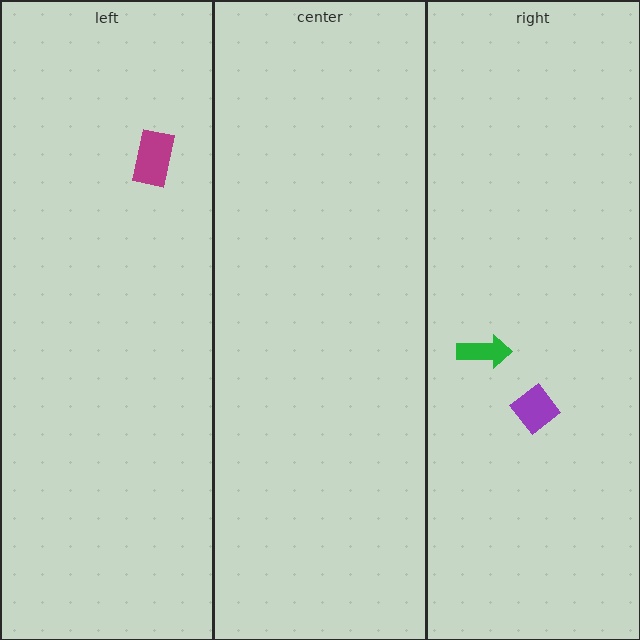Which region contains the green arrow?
The right region.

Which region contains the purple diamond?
The right region.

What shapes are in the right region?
The green arrow, the purple diamond.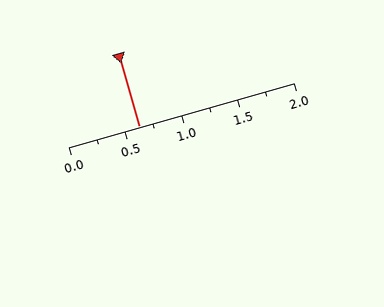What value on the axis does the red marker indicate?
The marker indicates approximately 0.62.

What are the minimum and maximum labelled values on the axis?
The axis runs from 0.0 to 2.0.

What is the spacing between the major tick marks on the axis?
The major ticks are spaced 0.5 apart.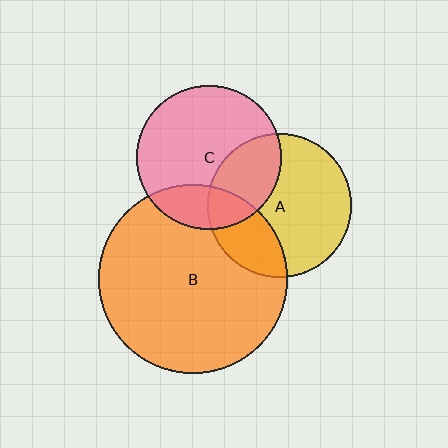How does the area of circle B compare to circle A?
Approximately 1.7 times.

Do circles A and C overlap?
Yes.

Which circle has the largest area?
Circle B (orange).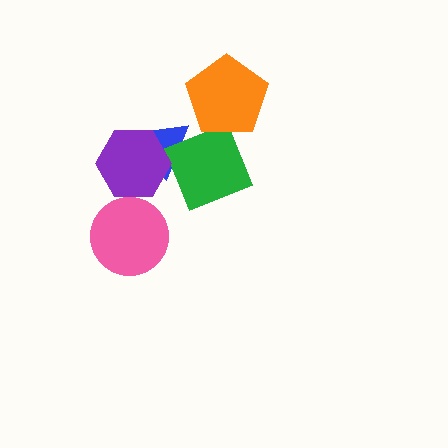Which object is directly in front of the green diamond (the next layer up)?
The orange pentagon is directly in front of the green diamond.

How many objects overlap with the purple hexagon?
2 objects overlap with the purple hexagon.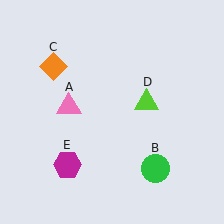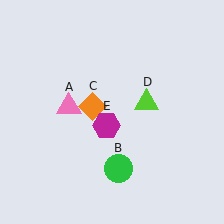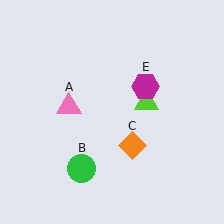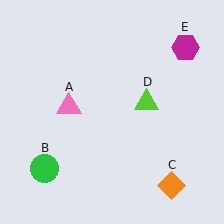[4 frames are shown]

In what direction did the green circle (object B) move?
The green circle (object B) moved left.